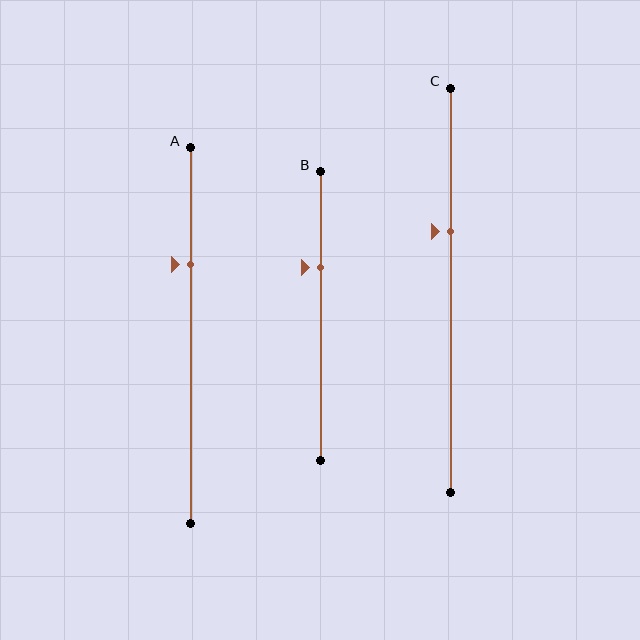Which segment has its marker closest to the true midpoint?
Segment C has its marker closest to the true midpoint.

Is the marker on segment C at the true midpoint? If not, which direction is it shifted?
No, the marker on segment C is shifted upward by about 15% of the segment length.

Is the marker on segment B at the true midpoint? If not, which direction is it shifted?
No, the marker on segment B is shifted upward by about 17% of the segment length.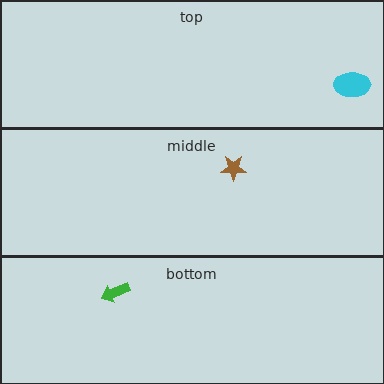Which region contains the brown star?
The middle region.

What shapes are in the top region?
The cyan ellipse.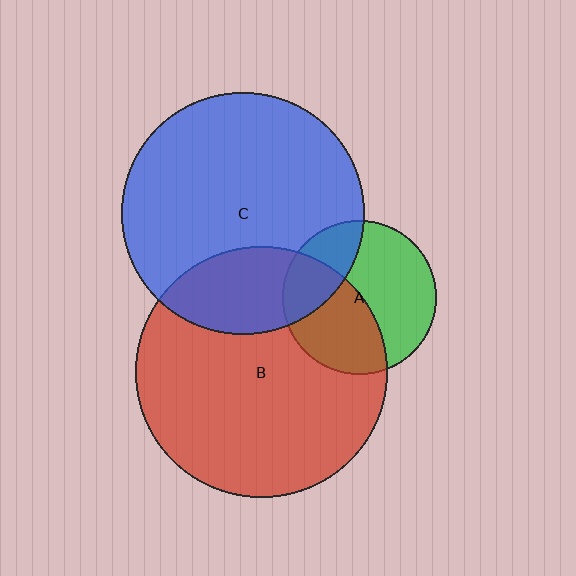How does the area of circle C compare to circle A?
Approximately 2.5 times.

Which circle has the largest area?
Circle B (red).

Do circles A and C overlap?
Yes.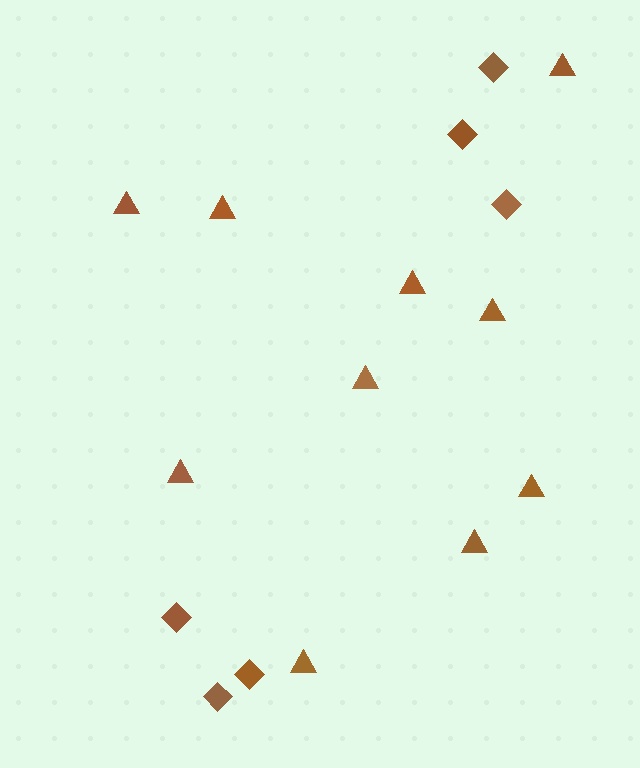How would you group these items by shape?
There are 2 groups: one group of diamonds (6) and one group of triangles (10).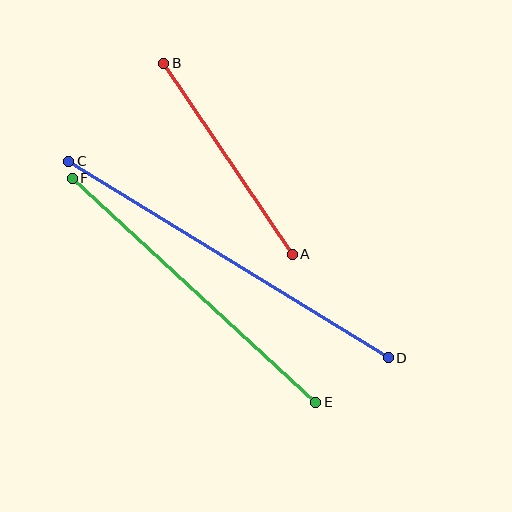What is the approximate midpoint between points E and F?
The midpoint is at approximately (194, 290) pixels.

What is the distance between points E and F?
The distance is approximately 331 pixels.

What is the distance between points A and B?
The distance is approximately 231 pixels.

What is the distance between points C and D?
The distance is approximately 375 pixels.